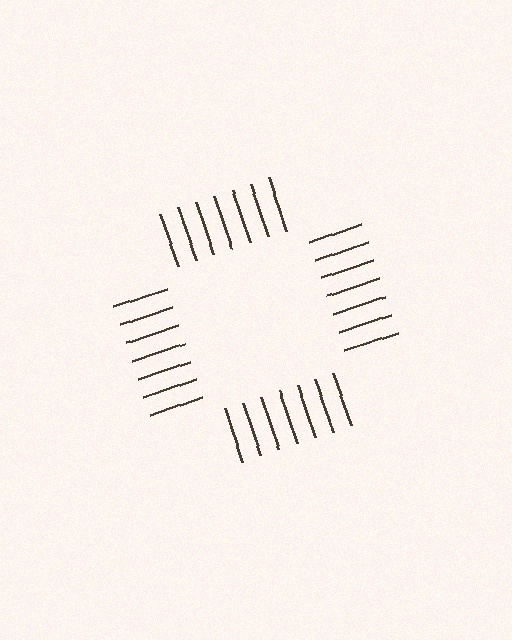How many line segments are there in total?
28 — 7 along each of the 4 edges.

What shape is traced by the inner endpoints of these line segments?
An illusory square — the line segments terminate on its edges but no continuous stroke is drawn.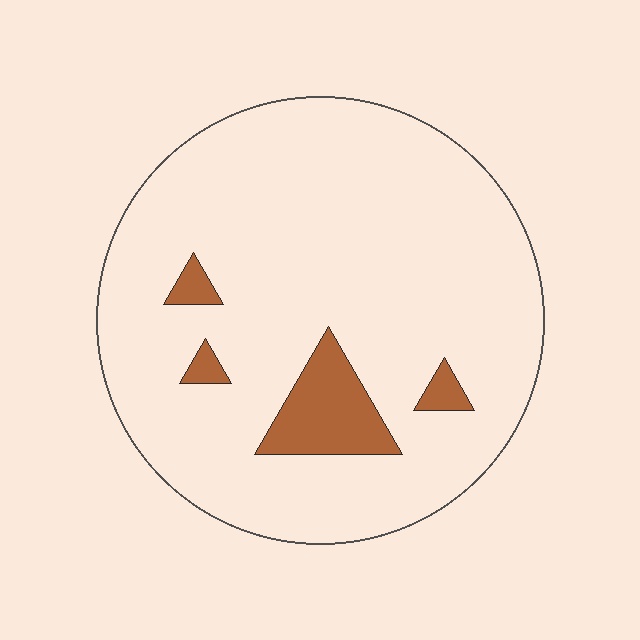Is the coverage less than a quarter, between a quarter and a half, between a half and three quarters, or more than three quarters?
Less than a quarter.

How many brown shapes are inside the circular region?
4.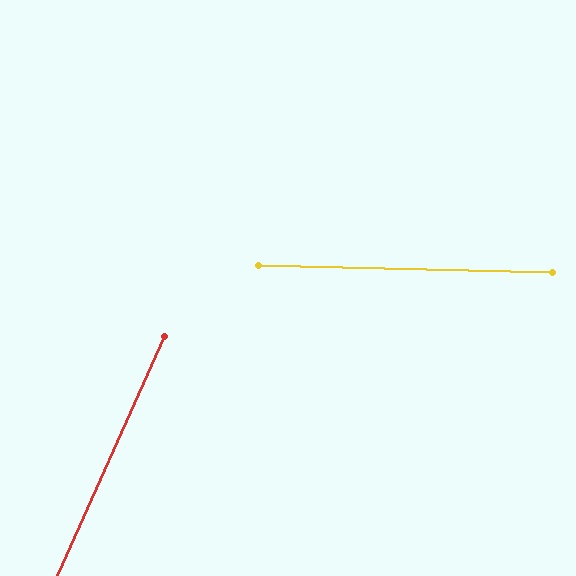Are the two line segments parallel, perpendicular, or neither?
Neither parallel nor perpendicular — they differ by about 67°.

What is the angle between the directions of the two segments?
Approximately 67 degrees.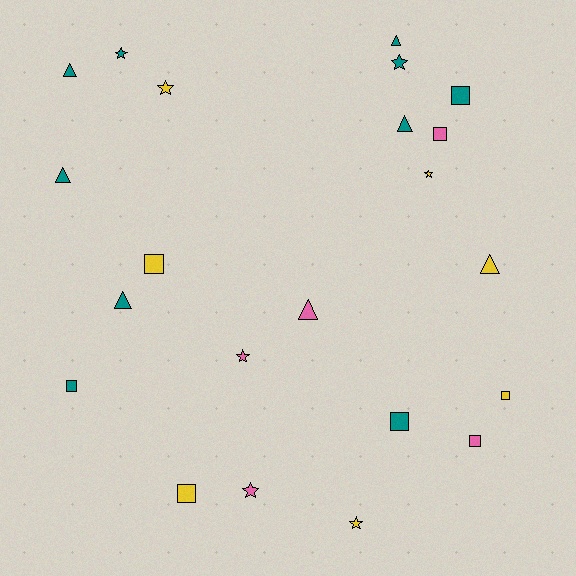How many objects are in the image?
There are 22 objects.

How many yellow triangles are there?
There is 1 yellow triangle.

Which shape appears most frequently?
Square, with 8 objects.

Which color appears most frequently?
Teal, with 10 objects.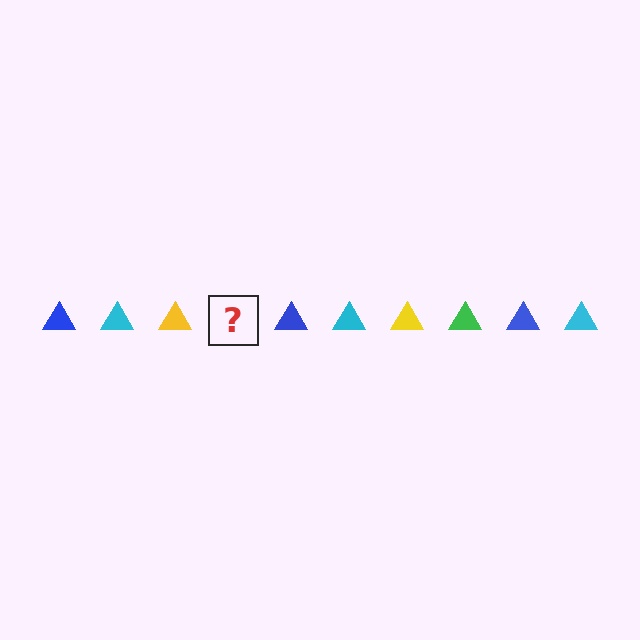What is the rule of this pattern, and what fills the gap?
The rule is that the pattern cycles through blue, cyan, yellow, green triangles. The gap should be filled with a green triangle.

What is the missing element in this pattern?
The missing element is a green triangle.